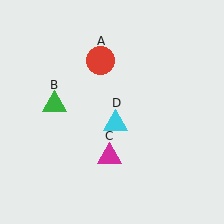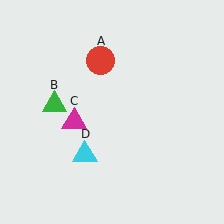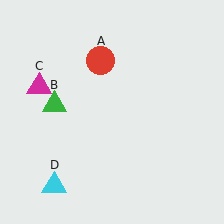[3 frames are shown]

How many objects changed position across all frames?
2 objects changed position: magenta triangle (object C), cyan triangle (object D).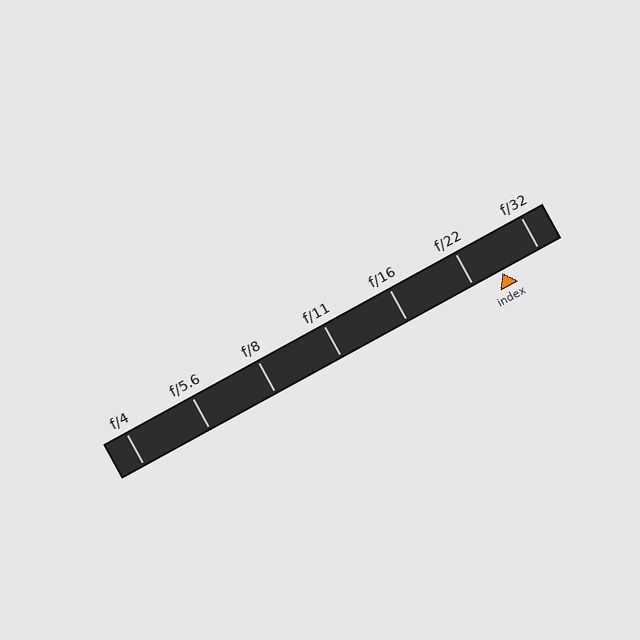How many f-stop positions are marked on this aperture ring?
There are 7 f-stop positions marked.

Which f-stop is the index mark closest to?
The index mark is closest to f/22.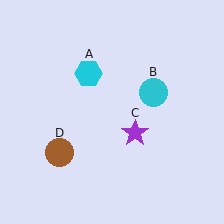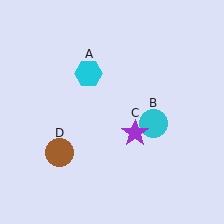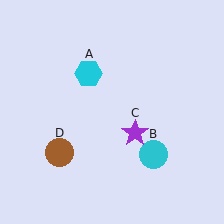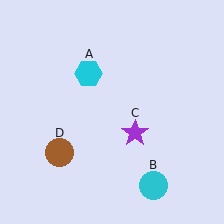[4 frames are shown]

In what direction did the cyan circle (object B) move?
The cyan circle (object B) moved down.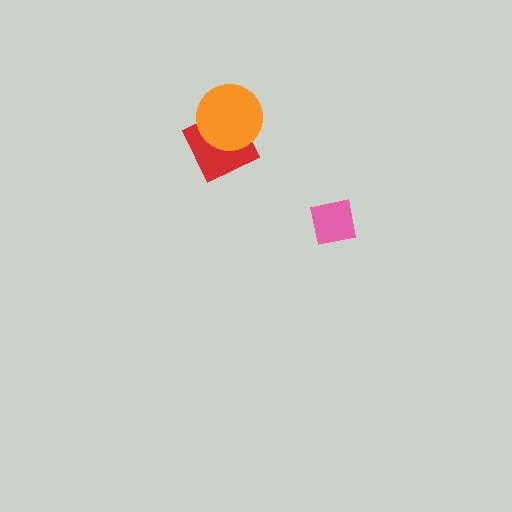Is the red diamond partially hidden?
Yes, it is partially covered by another shape.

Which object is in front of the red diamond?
The orange circle is in front of the red diamond.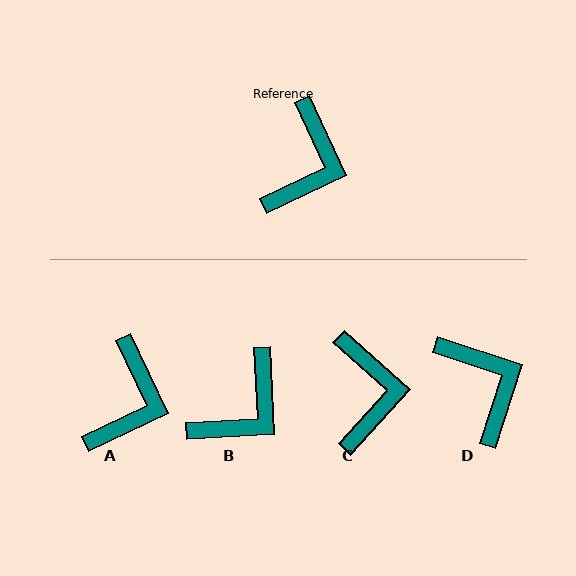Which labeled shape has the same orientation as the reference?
A.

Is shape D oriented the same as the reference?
No, it is off by about 47 degrees.